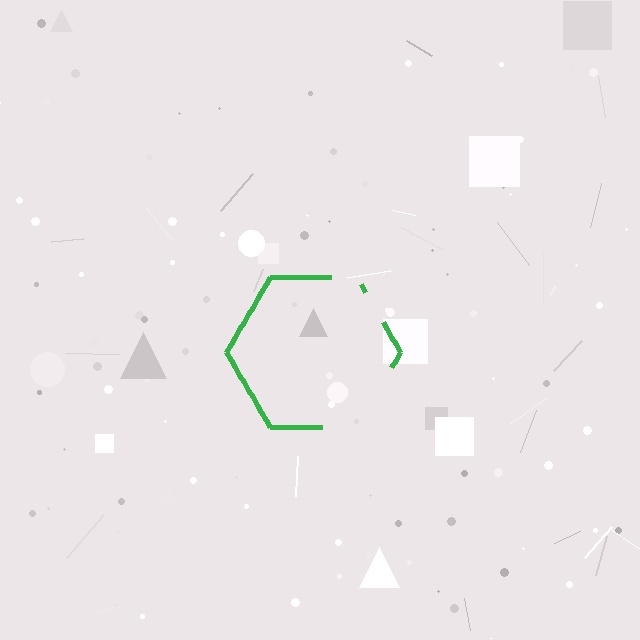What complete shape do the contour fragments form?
The contour fragments form a hexagon.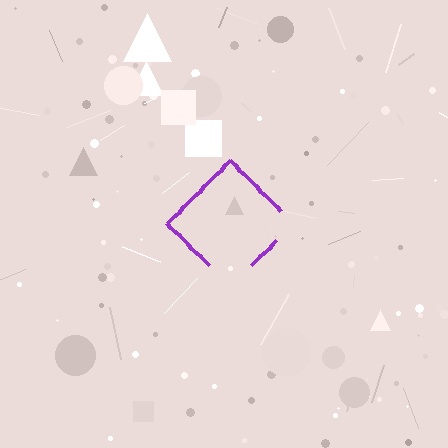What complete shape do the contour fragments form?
The contour fragments form a diamond.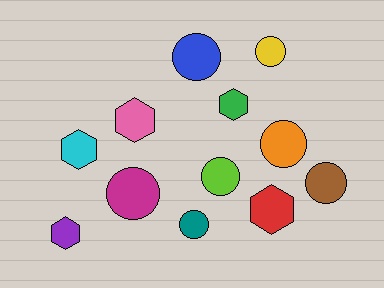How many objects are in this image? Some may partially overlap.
There are 12 objects.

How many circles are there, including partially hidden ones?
There are 7 circles.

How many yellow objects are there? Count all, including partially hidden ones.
There is 1 yellow object.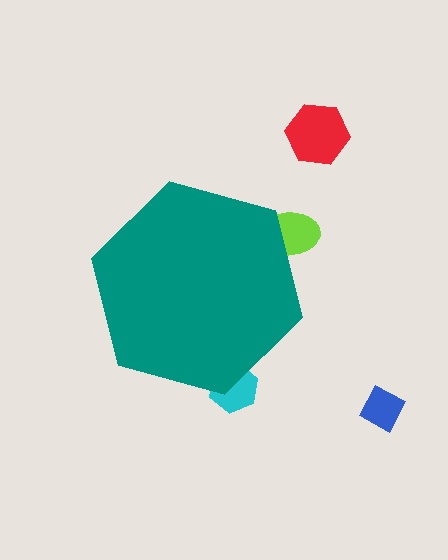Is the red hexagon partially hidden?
No, the red hexagon is fully visible.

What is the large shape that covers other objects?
A teal hexagon.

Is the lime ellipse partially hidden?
Yes, the lime ellipse is partially hidden behind the teal hexagon.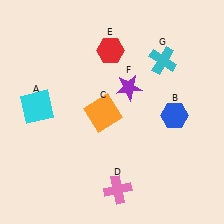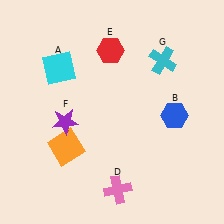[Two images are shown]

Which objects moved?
The objects that moved are: the cyan square (A), the orange square (C), the purple star (F).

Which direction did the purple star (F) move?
The purple star (F) moved left.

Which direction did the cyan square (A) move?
The cyan square (A) moved up.